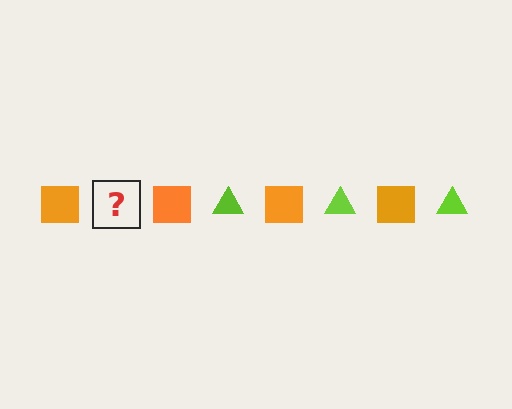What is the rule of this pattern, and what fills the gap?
The rule is that the pattern alternates between orange square and lime triangle. The gap should be filled with a lime triangle.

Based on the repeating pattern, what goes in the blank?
The blank should be a lime triangle.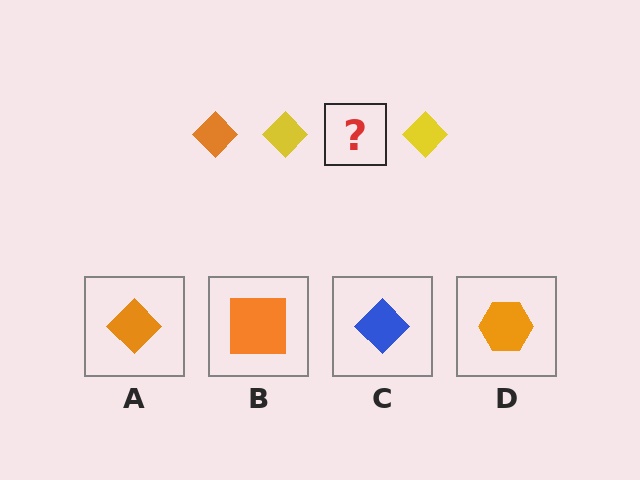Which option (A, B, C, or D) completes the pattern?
A.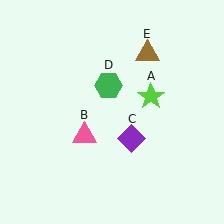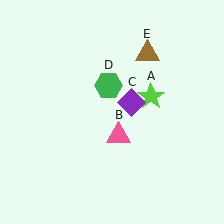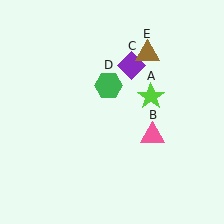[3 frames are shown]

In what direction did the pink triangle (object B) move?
The pink triangle (object B) moved right.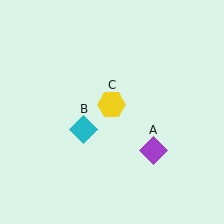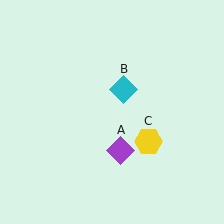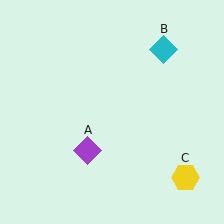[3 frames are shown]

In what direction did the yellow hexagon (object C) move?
The yellow hexagon (object C) moved down and to the right.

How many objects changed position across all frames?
3 objects changed position: purple diamond (object A), cyan diamond (object B), yellow hexagon (object C).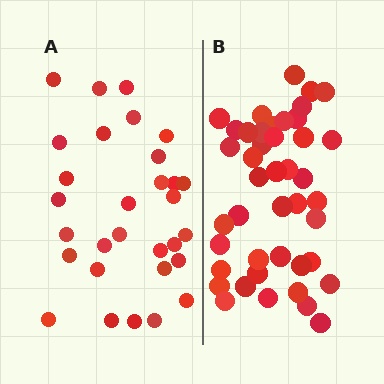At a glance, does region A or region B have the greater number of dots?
Region B (the right region) has more dots.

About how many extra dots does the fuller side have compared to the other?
Region B has approximately 15 more dots than region A.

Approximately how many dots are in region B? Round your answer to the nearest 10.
About 40 dots. (The exact count is 43, which rounds to 40.)